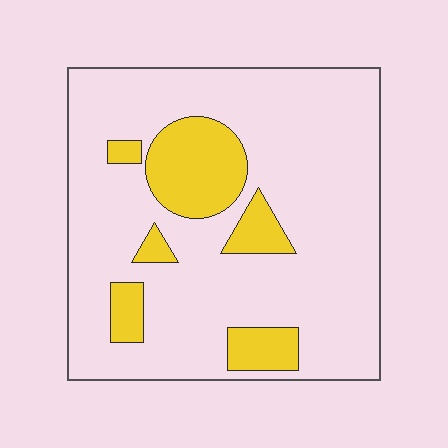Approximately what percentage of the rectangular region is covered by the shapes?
Approximately 20%.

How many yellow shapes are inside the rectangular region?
6.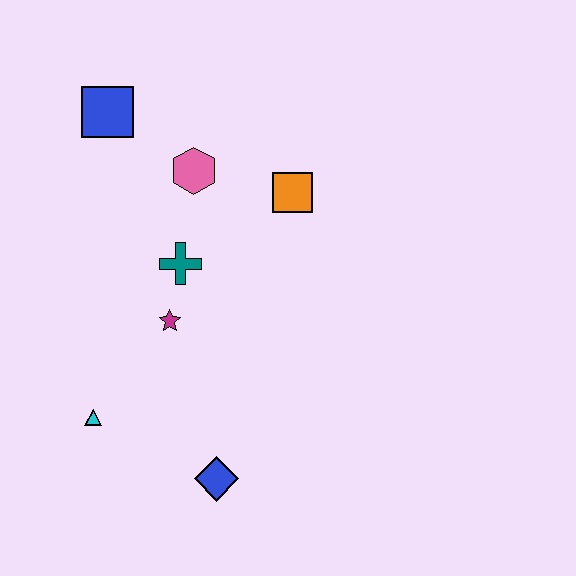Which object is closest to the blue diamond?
The cyan triangle is closest to the blue diamond.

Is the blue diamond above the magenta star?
No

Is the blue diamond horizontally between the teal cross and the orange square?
Yes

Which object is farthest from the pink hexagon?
The blue diamond is farthest from the pink hexagon.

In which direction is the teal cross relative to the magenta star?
The teal cross is above the magenta star.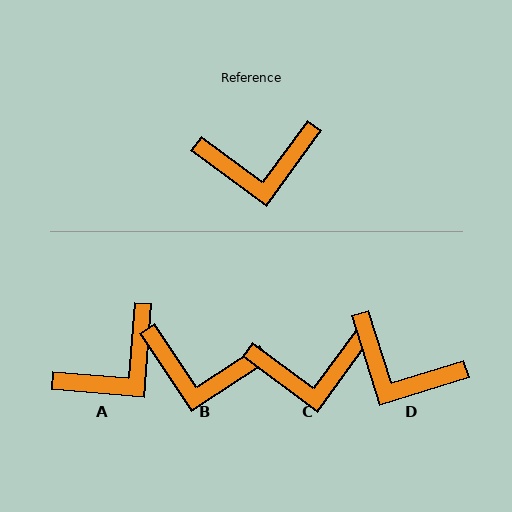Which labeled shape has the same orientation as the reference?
C.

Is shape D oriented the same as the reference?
No, it is off by about 37 degrees.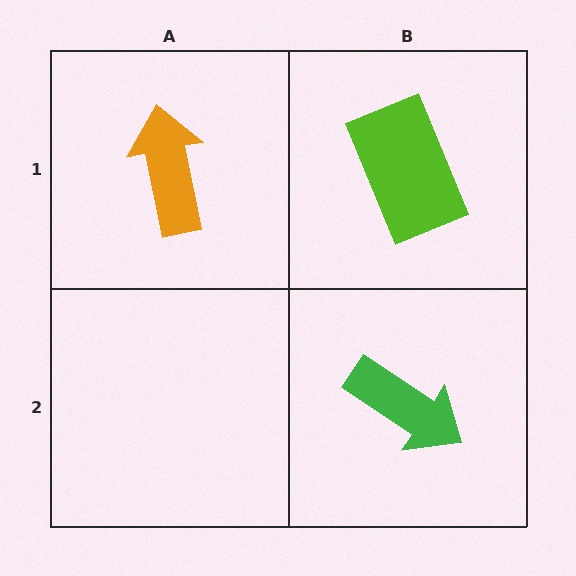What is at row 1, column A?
An orange arrow.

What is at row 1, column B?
A lime rectangle.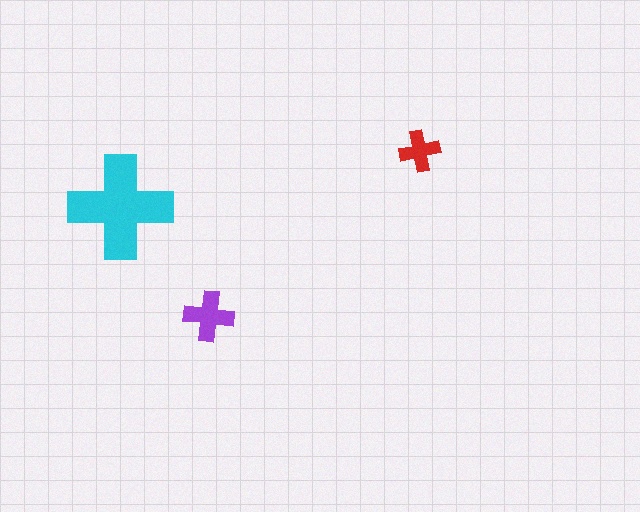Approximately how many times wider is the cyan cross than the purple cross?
About 2 times wider.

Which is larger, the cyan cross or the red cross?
The cyan one.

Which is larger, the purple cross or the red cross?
The purple one.